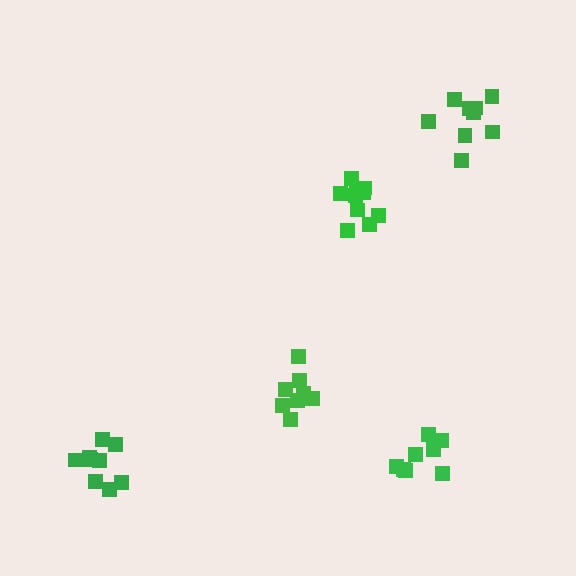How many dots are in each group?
Group 1: 8 dots, Group 2: 9 dots, Group 3: 8 dots, Group 4: 11 dots, Group 5: 10 dots (46 total).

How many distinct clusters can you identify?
There are 5 distinct clusters.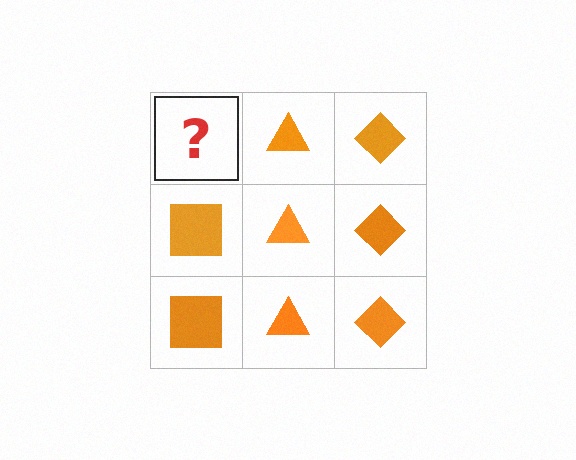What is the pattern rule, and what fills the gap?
The rule is that each column has a consistent shape. The gap should be filled with an orange square.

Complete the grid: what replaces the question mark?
The question mark should be replaced with an orange square.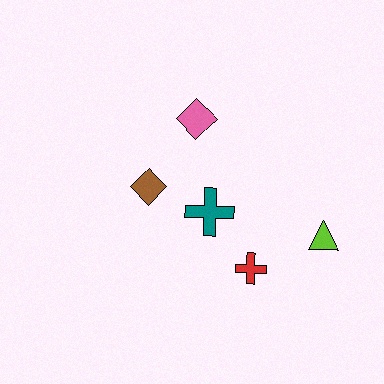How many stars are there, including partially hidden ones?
There are no stars.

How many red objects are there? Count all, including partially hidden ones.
There is 1 red object.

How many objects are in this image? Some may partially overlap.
There are 5 objects.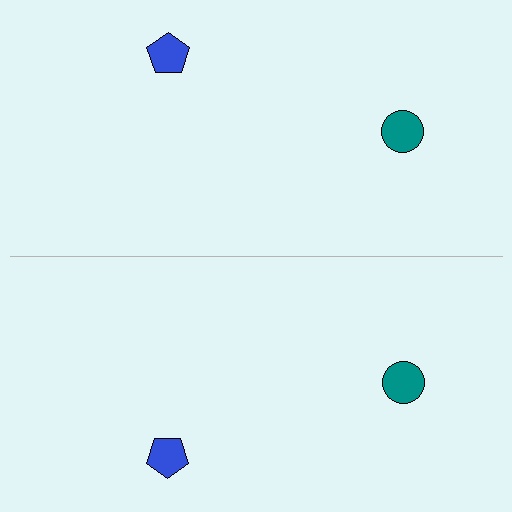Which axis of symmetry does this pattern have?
The pattern has a horizontal axis of symmetry running through the center of the image.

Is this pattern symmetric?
Yes, this pattern has bilateral (reflection) symmetry.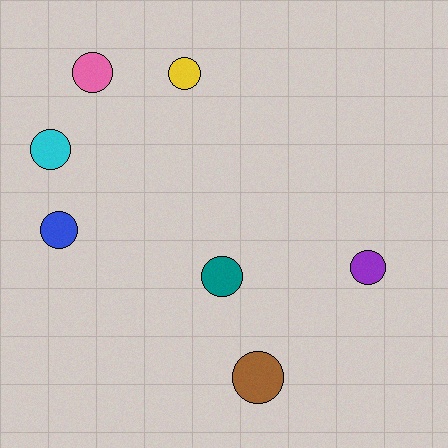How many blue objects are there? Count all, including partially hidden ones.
There is 1 blue object.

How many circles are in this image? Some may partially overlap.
There are 7 circles.